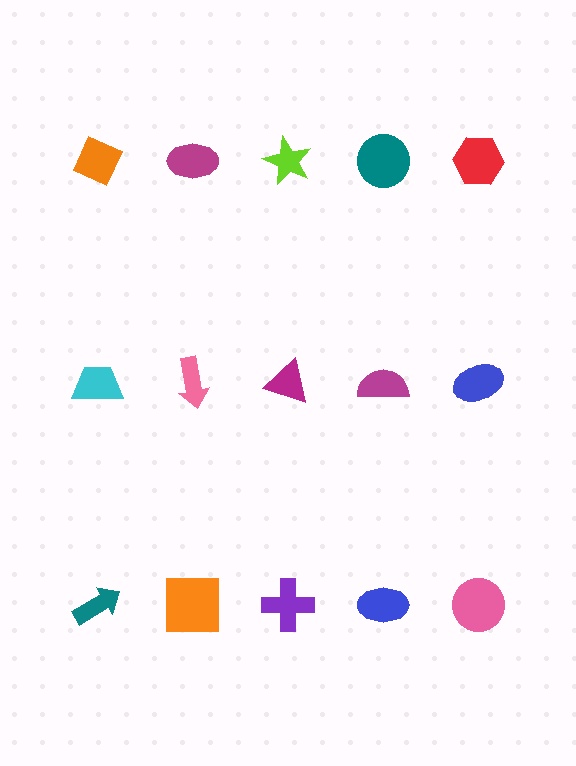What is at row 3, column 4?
A blue ellipse.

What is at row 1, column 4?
A teal circle.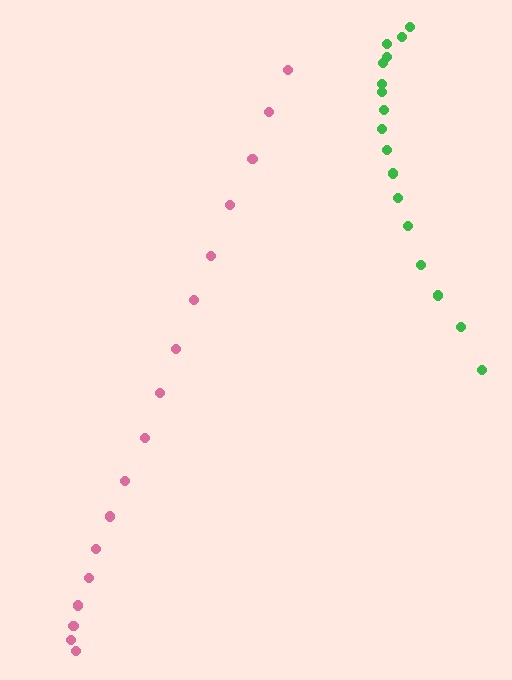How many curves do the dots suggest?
There are 2 distinct paths.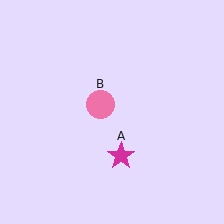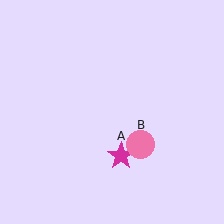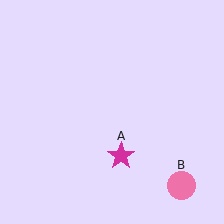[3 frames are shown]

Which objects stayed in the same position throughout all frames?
Magenta star (object A) remained stationary.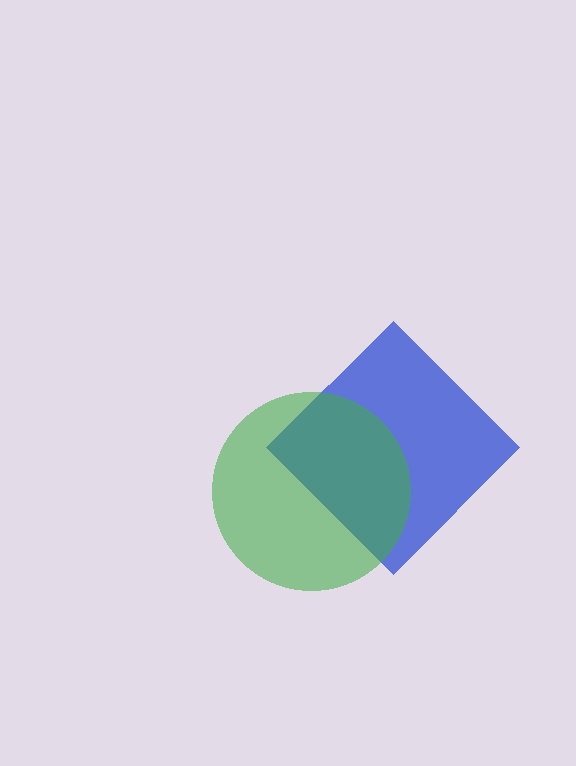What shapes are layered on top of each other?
The layered shapes are: a blue diamond, a green circle.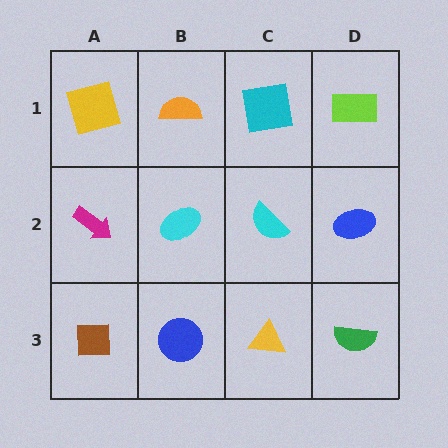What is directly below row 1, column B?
A cyan ellipse.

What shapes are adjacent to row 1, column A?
A magenta arrow (row 2, column A), an orange semicircle (row 1, column B).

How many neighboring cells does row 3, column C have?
3.